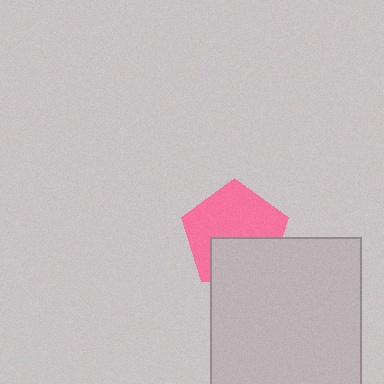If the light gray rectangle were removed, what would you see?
You would see the complete pink pentagon.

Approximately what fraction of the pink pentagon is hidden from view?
Roughly 38% of the pink pentagon is hidden behind the light gray rectangle.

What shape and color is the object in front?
The object in front is a light gray rectangle.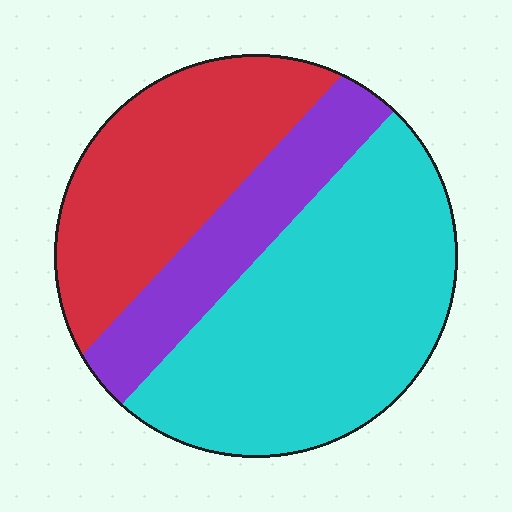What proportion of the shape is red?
Red covers about 30% of the shape.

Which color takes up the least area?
Purple, at roughly 20%.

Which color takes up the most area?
Cyan, at roughly 50%.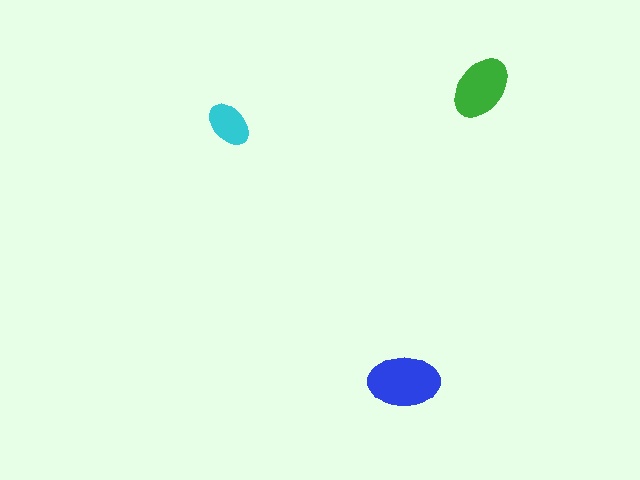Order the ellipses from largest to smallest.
the blue one, the green one, the cyan one.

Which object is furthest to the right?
The green ellipse is rightmost.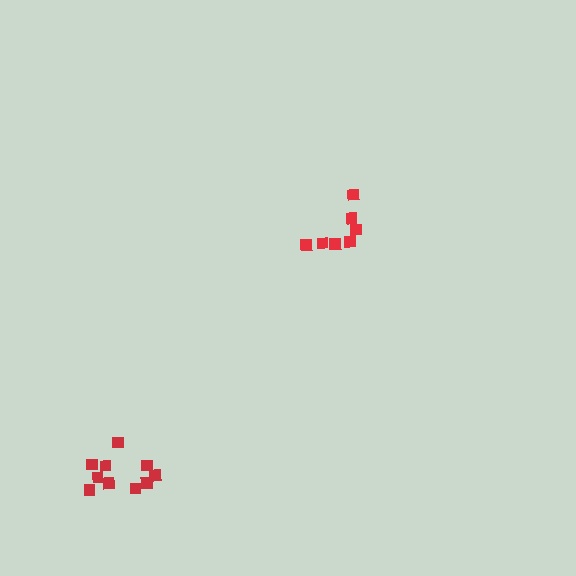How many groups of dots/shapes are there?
There are 2 groups.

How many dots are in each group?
Group 1: 7 dots, Group 2: 10 dots (17 total).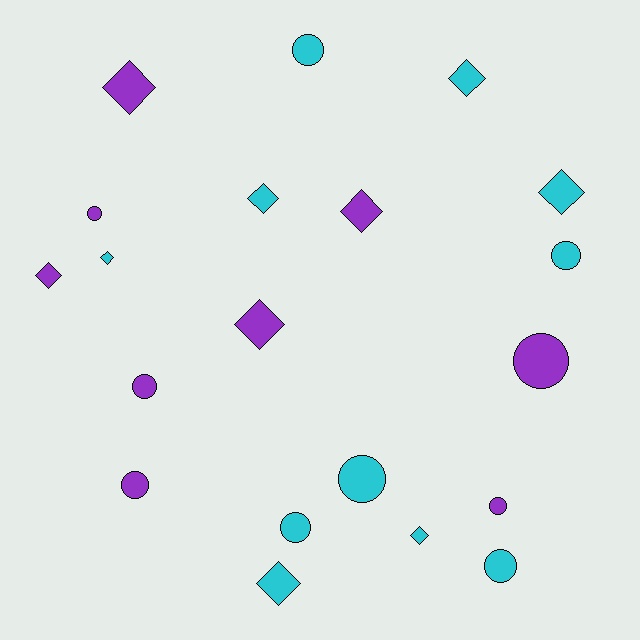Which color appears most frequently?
Cyan, with 11 objects.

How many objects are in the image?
There are 20 objects.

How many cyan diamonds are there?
There are 6 cyan diamonds.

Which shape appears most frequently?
Diamond, with 10 objects.